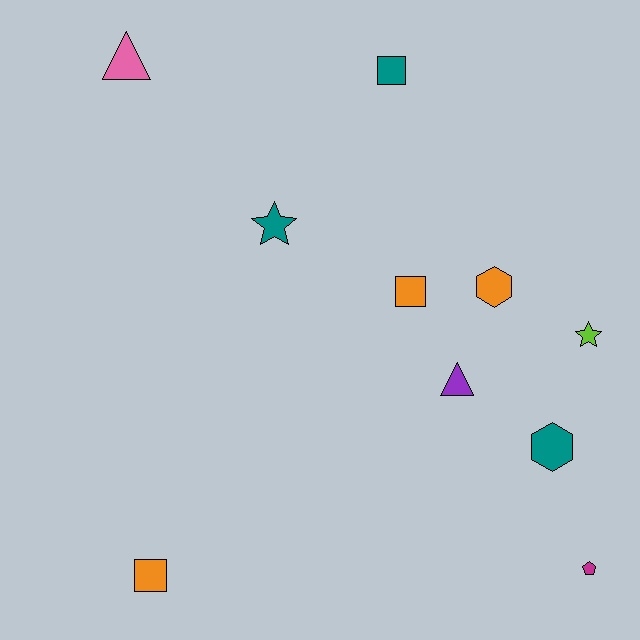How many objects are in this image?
There are 10 objects.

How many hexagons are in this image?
There are 2 hexagons.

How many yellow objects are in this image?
There are no yellow objects.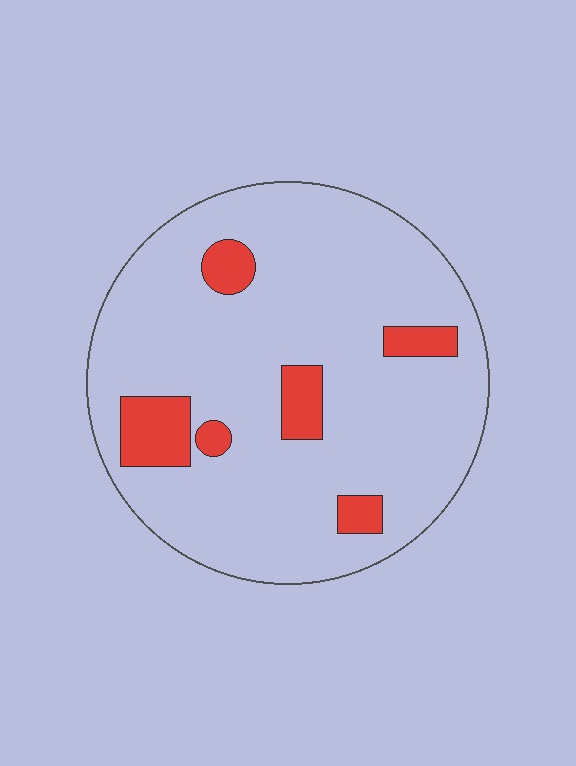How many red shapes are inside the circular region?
6.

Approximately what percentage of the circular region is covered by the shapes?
Approximately 10%.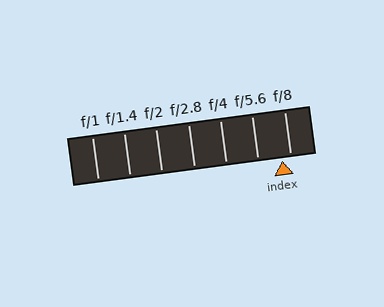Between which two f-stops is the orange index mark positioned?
The index mark is between f/5.6 and f/8.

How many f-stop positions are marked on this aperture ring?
There are 7 f-stop positions marked.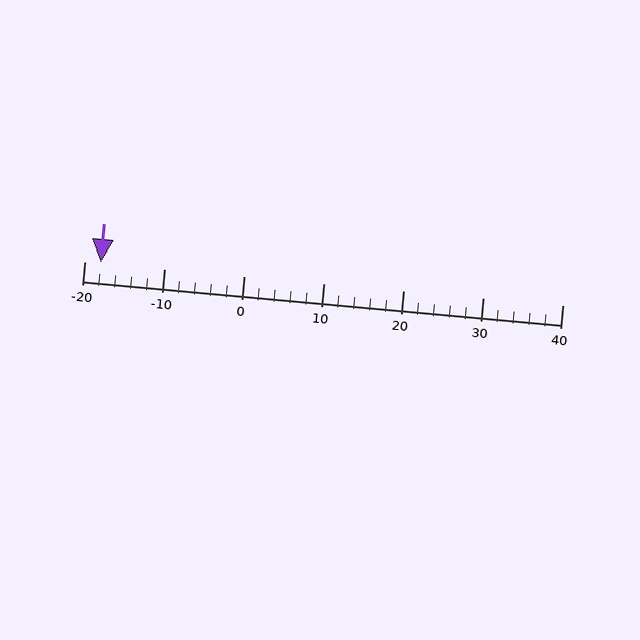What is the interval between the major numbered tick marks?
The major tick marks are spaced 10 units apart.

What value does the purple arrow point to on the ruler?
The purple arrow points to approximately -18.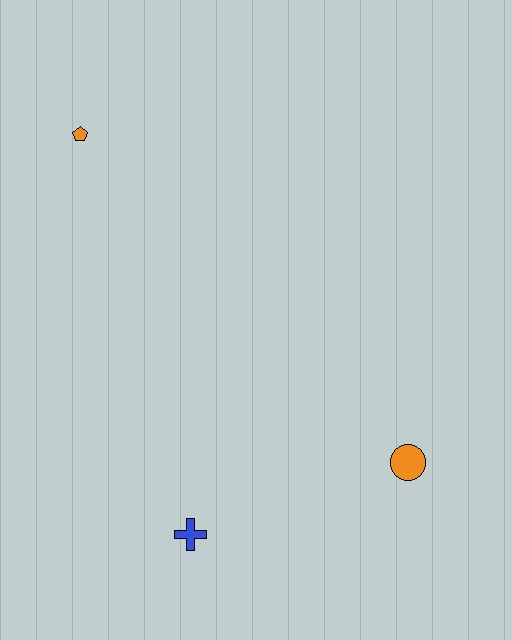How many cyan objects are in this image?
There are no cyan objects.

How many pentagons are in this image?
There is 1 pentagon.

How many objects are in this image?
There are 3 objects.